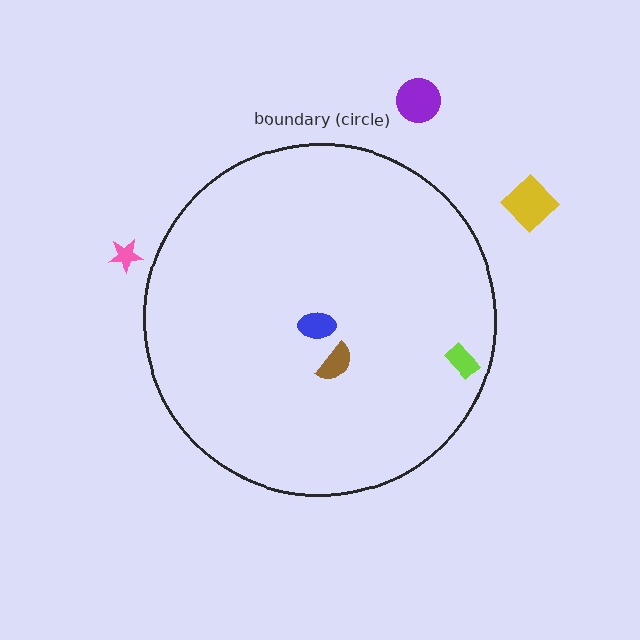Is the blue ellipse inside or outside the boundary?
Inside.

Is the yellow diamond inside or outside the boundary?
Outside.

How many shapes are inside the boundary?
3 inside, 3 outside.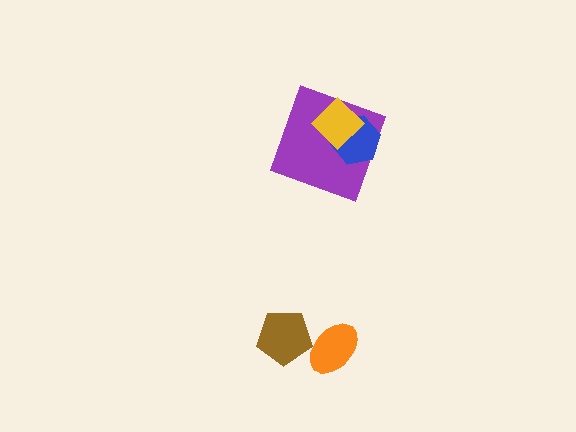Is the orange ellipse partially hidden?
No, no other shape covers it.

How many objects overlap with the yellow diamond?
2 objects overlap with the yellow diamond.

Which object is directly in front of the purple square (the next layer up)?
The blue hexagon is directly in front of the purple square.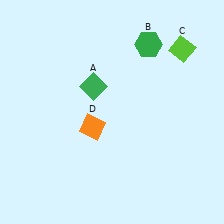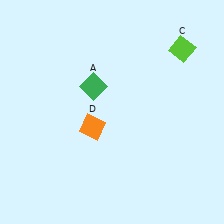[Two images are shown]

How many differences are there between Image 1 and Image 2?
There is 1 difference between the two images.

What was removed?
The green hexagon (B) was removed in Image 2.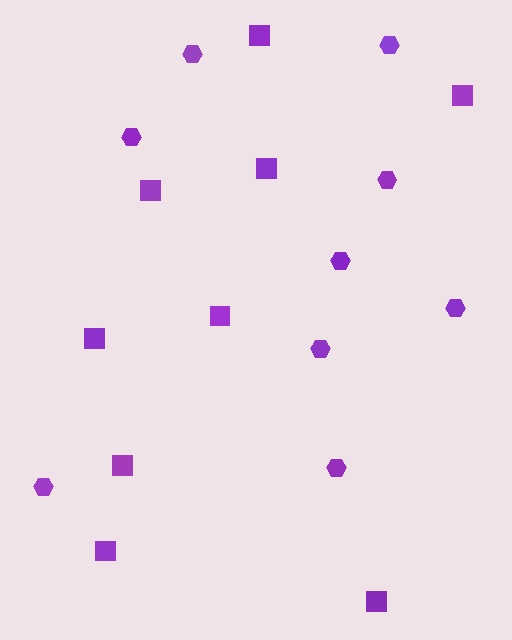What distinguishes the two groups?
There are 2 groups: one group of squares (9) and one group of hexagons (9).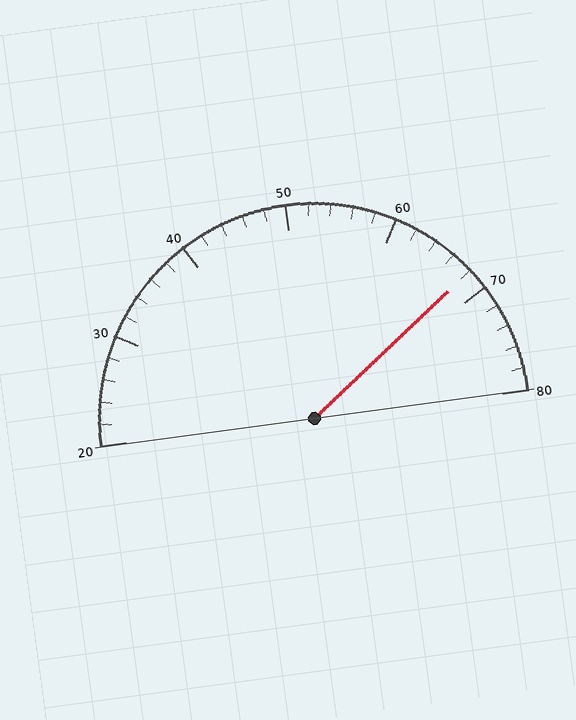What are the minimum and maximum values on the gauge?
The gauge ranges from 20 to 80.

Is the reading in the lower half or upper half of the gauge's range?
The reading is in the upper half of the range (20 to 80).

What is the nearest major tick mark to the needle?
The nearest major tick mark is 70.